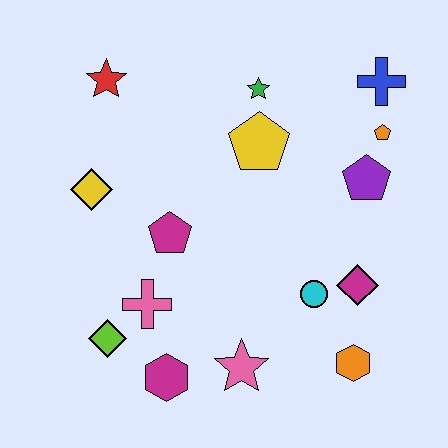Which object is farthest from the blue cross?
The lime diamond is farthest from the blue cross.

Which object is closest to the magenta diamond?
The cyan circle is closest to the magenta diamond.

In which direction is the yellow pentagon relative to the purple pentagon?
The yellow pentagon is to the left of the purple pentagon.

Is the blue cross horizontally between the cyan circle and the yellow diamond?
No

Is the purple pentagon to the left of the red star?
No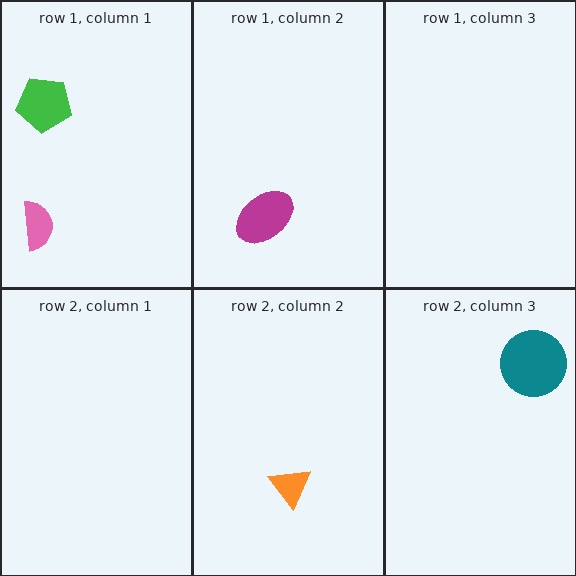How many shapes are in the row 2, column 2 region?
1.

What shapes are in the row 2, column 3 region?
The teal circle.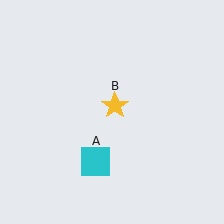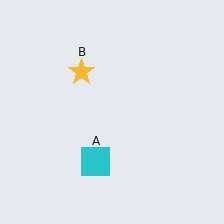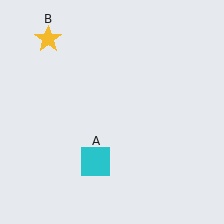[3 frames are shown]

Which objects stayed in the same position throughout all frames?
Cyan square (object A) remained stationary.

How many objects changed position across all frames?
1 object changed position: yellow star (object B).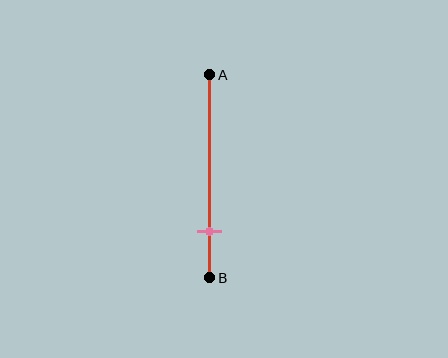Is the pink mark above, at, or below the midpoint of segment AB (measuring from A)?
The pink mark is below the midpoint of segment AB.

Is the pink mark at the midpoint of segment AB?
No, the mark is at about 75% from A, not at the 50% midpoint.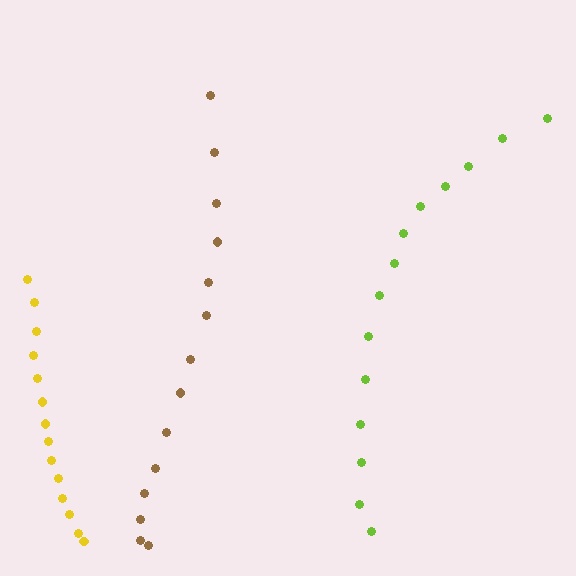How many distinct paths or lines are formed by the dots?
There are 3 distinct paths.